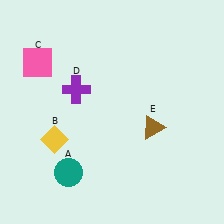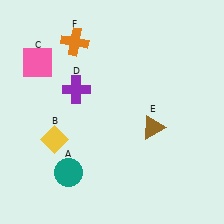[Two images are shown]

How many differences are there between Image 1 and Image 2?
There is 1 difference between the two images.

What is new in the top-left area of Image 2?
An orange cross (F) was added in the top-left area of Image 2.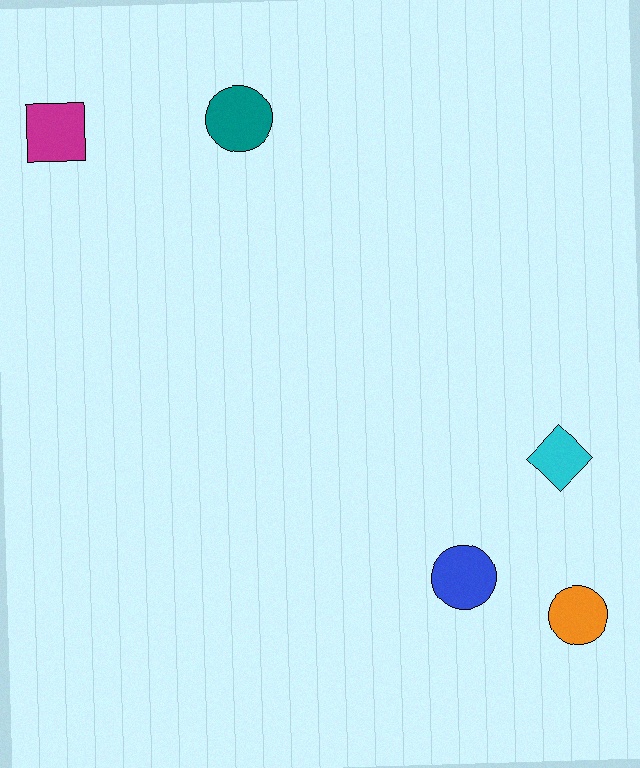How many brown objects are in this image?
There are no brown objects.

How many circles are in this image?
There are 3 circles.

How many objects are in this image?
There are 5 objects.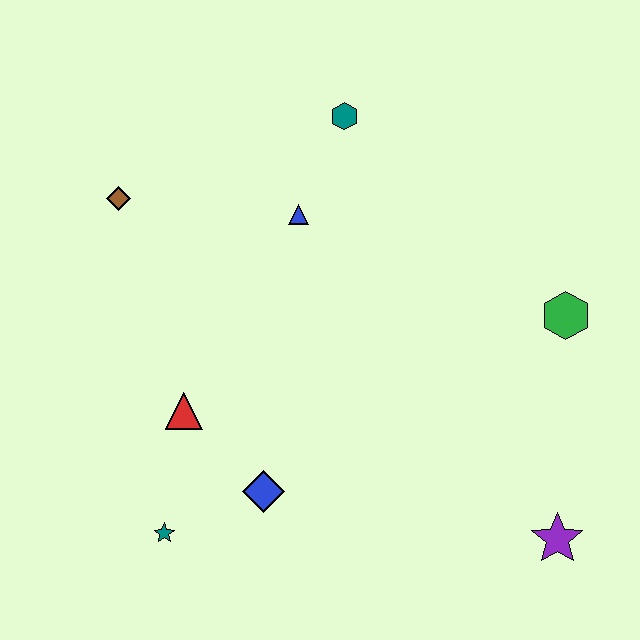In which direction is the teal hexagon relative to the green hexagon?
The teal hexagon is to the left of the green hexagon.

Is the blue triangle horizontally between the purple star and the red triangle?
Yes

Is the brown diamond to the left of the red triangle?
Yes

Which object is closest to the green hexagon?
The purple star is closest to the green hexagon.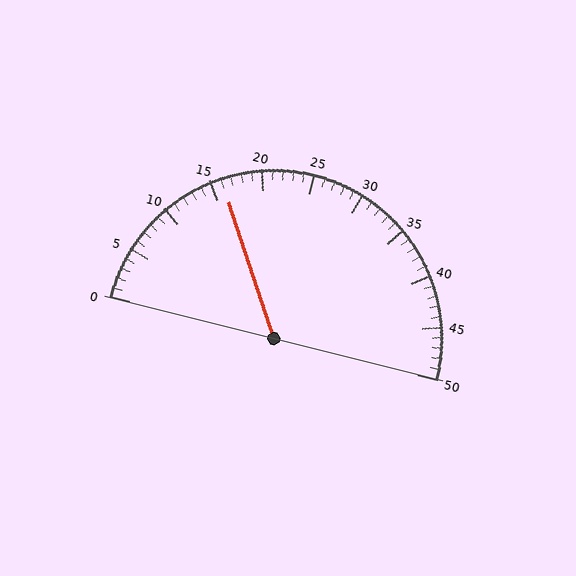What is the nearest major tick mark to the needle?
The nearest major tick mark is 15.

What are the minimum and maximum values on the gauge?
The gauge ranges from 0 to 50.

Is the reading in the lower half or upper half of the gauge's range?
The reading is in the lower half of the range (0 to 50).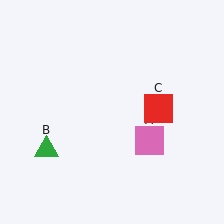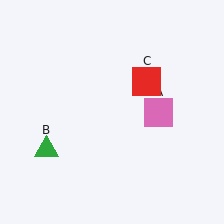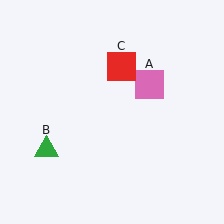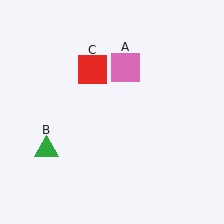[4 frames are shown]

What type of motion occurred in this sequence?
The pink square (object A), red square (object C) rotated counterclockwise around the center of the scene.